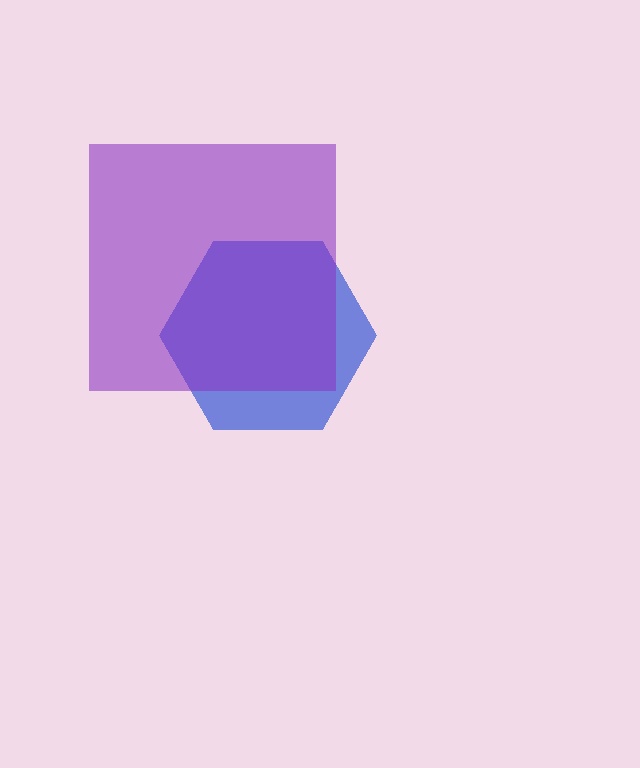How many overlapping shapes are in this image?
There are 2 overlapping shapes in the image.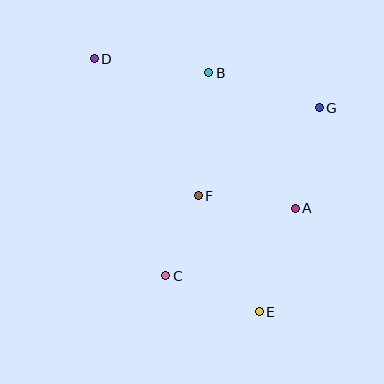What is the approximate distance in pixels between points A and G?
The distance between A and G is approximately 103 pixels.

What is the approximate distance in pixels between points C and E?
The distance between C and E is approximately 100 pixels.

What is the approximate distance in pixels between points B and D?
The distance between B and D is approximately 116 pixels.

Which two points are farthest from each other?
Points D and E are farthest from each other.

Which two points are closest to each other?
Points C and F are closest to each other.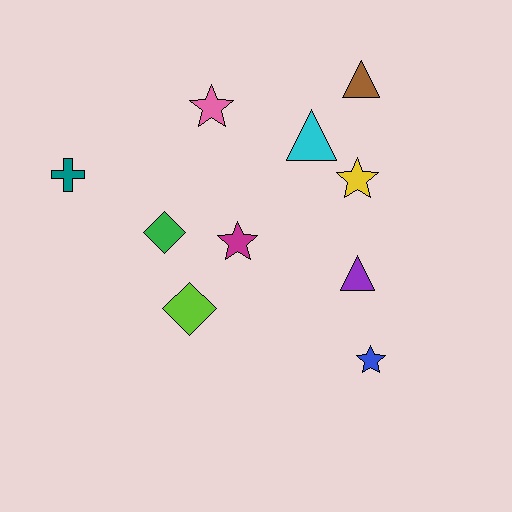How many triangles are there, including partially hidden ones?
There are 3 triangles.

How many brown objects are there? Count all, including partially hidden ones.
There is 1 brown object.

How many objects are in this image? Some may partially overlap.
There are 10 objects.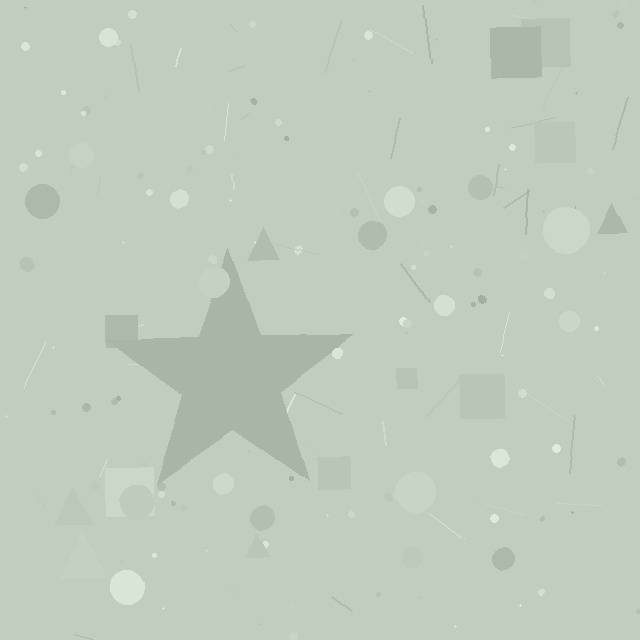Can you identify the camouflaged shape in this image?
The camouflaged shape is a star.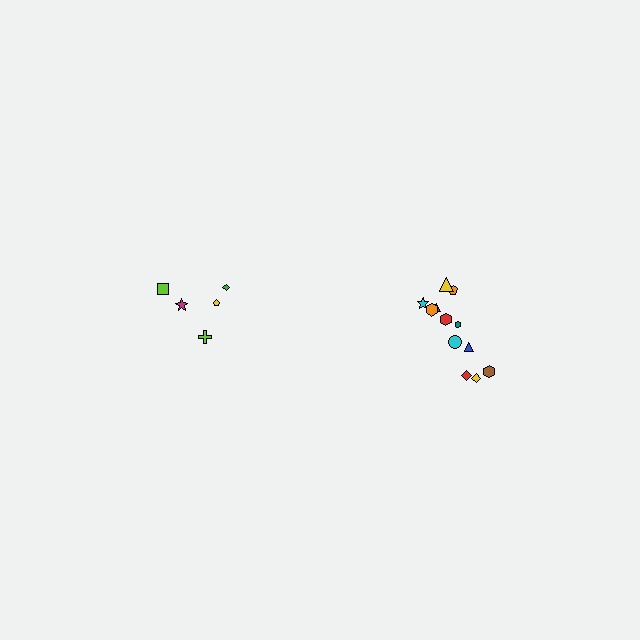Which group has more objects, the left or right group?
The right group.